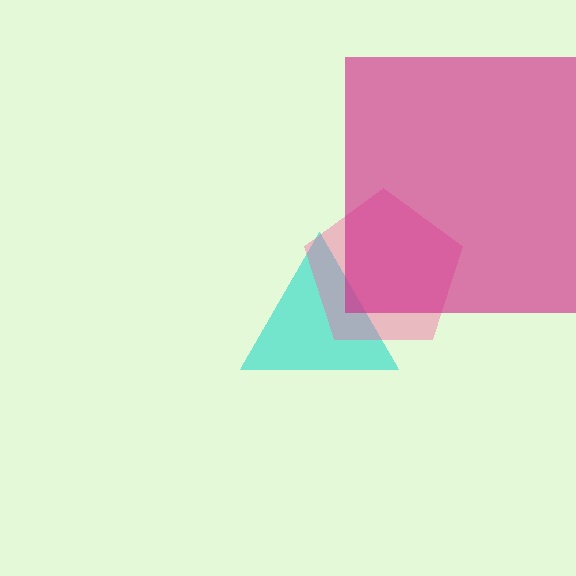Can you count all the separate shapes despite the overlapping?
Yes, there are 3 separate shapes.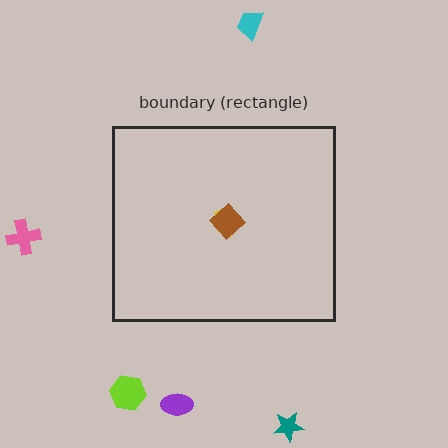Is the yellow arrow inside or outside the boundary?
Inside.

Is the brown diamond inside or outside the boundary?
Inside.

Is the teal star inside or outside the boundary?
Outside.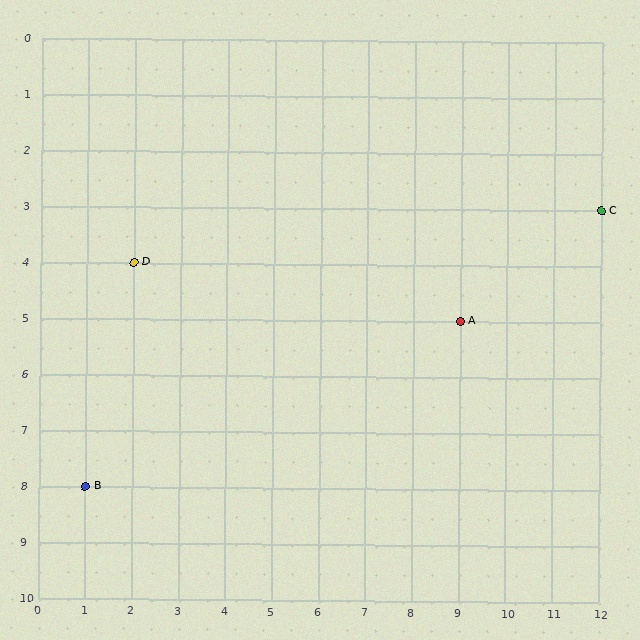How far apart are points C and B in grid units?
Points C and B are 11 columns and 5 rows apart (about 12.1 grid units diagonally).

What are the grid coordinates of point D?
Point D is at grid coordinates (2, 4).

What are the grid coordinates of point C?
Point C is at grid coordinates (12, 3).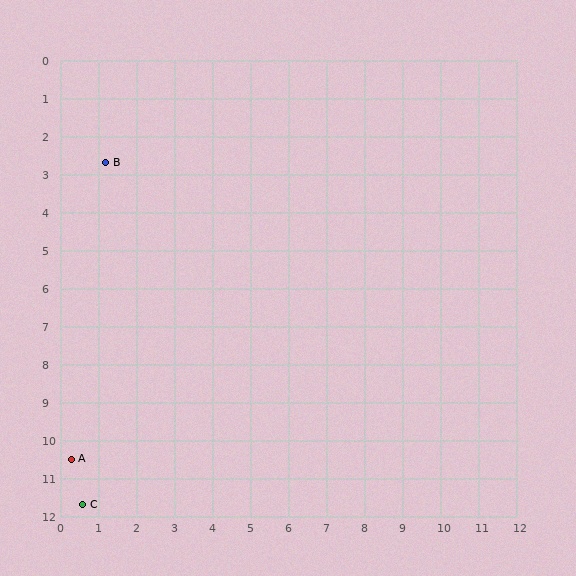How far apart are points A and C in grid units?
Points A and C are about 1.2 grid units apart.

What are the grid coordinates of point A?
Point A is at approximately (0.3, 10.5).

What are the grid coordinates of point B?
Point B is at approximately (1.2, 2.7).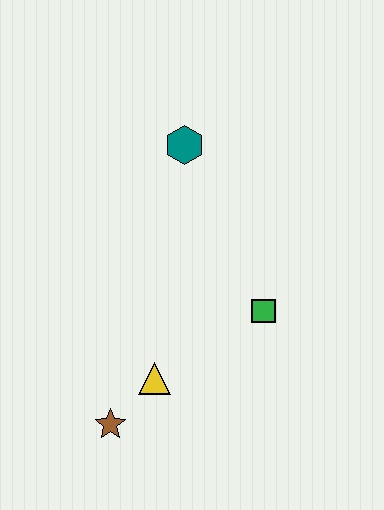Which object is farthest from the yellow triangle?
The teal hexagon is farthest from the yellow triangle.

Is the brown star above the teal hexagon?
No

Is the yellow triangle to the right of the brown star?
Yes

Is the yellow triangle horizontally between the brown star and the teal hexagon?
Yes